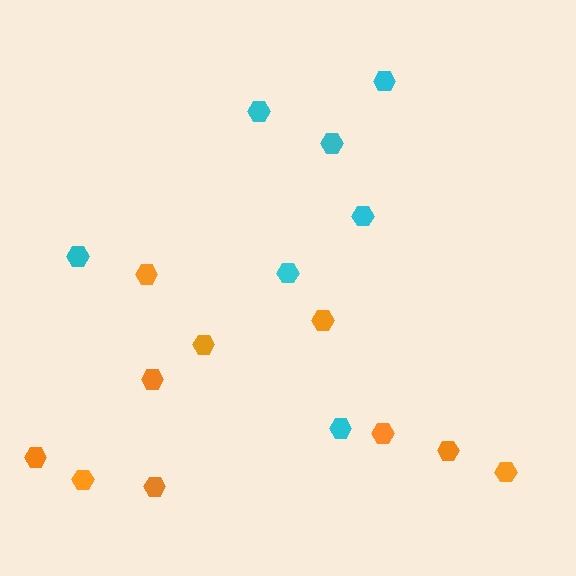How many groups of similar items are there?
There are 2 groups: one group of orange hexagons (10) and one group of cyan hexagons (7).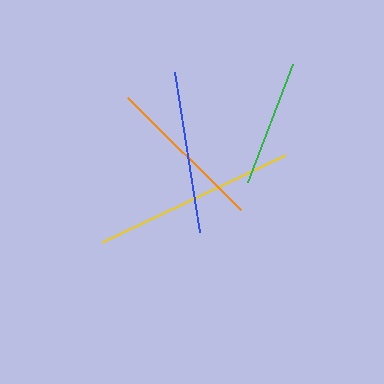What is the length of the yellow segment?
The yellow segment is approximately 203 pixels long.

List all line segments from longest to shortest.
From longest to shortest: yellow, blue, orange, green.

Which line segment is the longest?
The yellow line is the longest at approximately 203 pixels.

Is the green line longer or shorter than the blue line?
The blue line is longer than the green line.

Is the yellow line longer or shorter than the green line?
The yellow line is longer than the green line.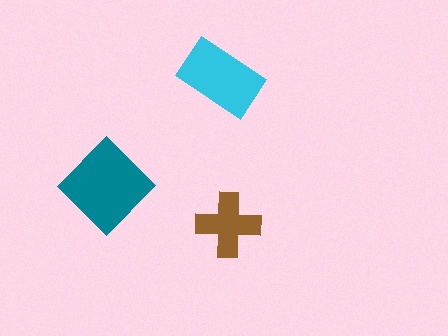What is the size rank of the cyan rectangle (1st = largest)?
2nd.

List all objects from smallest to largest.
The brown cross, the cyan rectangle, the teal diamond.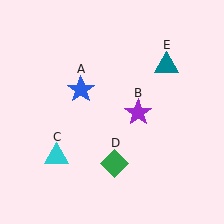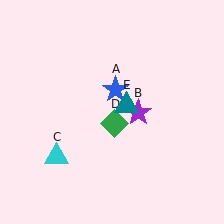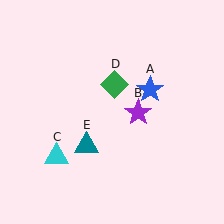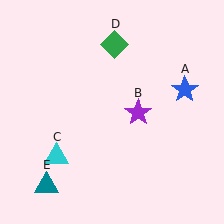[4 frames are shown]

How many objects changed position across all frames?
3 objects changed position: blue star (object A), green diamond (object D), teal triangle (object E).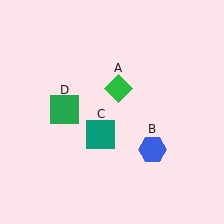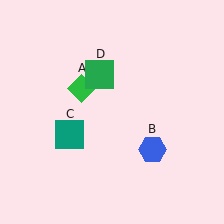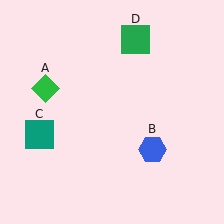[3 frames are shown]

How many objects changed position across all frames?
3 objects changed position: green diamond (object A), teal square (object C), green square (object D).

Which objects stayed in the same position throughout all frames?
Blue hexagon (object B) remained stationary.